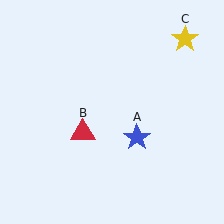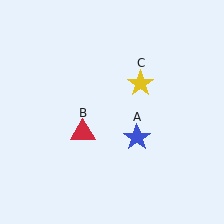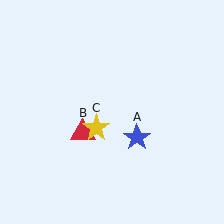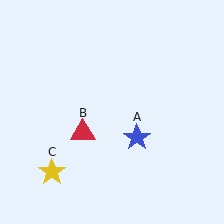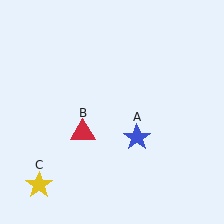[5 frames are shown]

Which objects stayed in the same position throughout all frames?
Blue star (object A) and red triangle (object B) remained stationary.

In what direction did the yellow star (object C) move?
The yellow star (object C) moved down and to the left.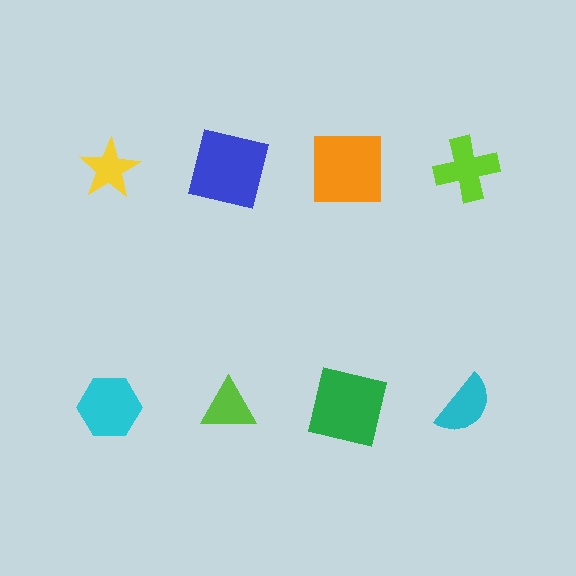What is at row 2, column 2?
A lime triangle.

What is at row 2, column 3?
A green square.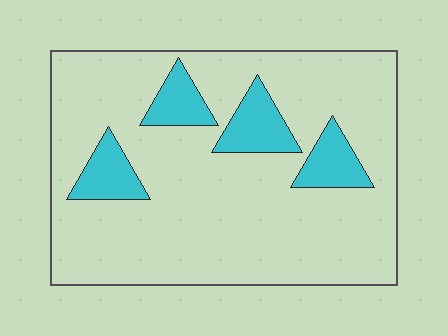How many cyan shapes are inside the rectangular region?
4.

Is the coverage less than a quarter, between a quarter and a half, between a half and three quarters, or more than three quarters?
Less than a quarter.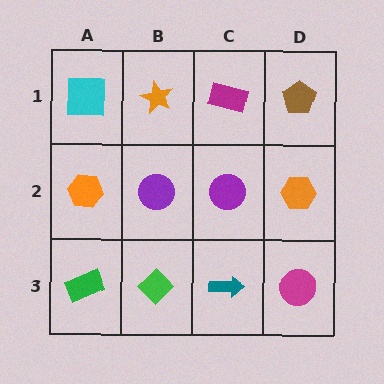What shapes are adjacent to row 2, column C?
A magenta rectangle (row 1, column C), a teal arrow (row 3, column C), a purple circle (row 2, column B), an orange hexagon (row 2, column D).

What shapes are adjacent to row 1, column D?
An orange hexagon (row 2, column D), a magenta rectangle (row 1, column C).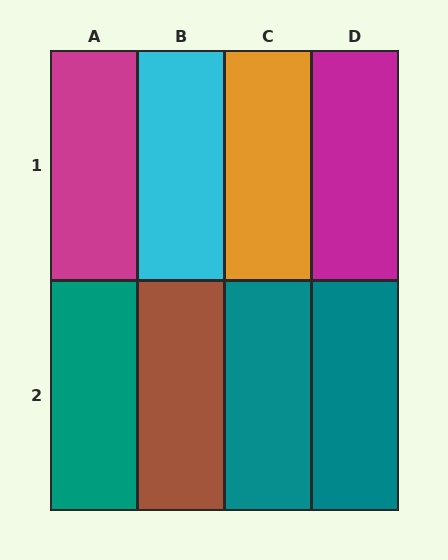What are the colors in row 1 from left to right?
Magenta, cyan, orange, magenta.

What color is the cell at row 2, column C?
Teal.